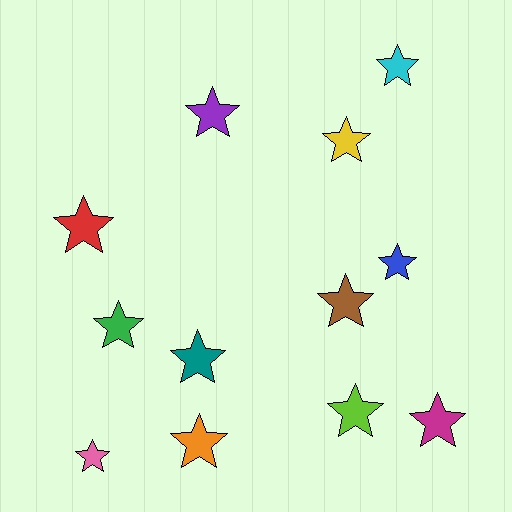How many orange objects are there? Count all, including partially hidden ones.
There is 1 orange object.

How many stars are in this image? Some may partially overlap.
There are 12 stars.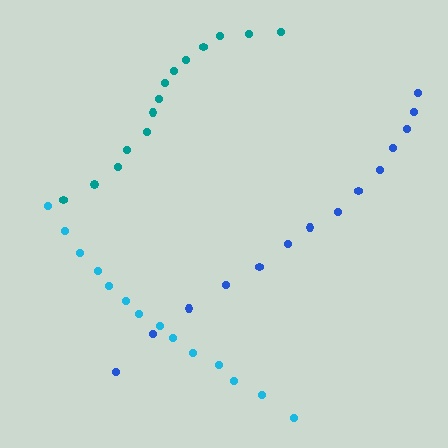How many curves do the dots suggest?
There are 3 distinct paths.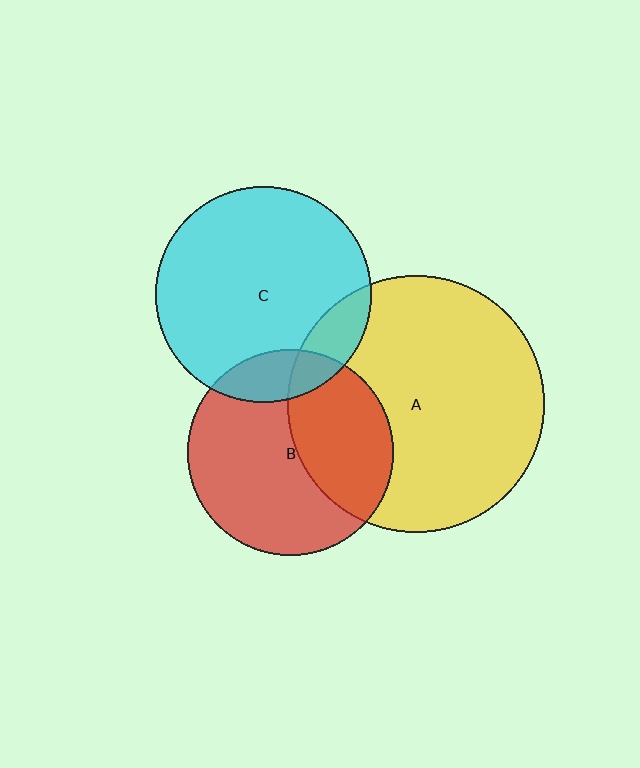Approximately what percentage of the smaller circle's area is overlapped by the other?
Approximately 15%.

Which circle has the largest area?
Circle A (yellow).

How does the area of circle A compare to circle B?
Approximately 1.6 times.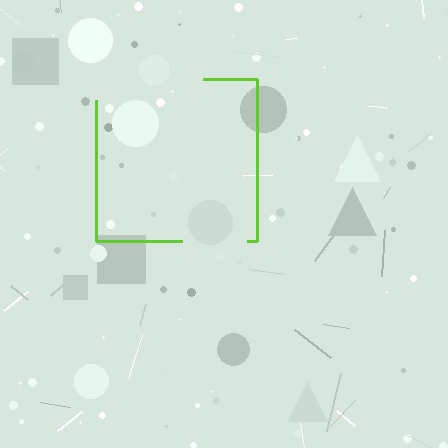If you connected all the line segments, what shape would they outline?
They would outline a square.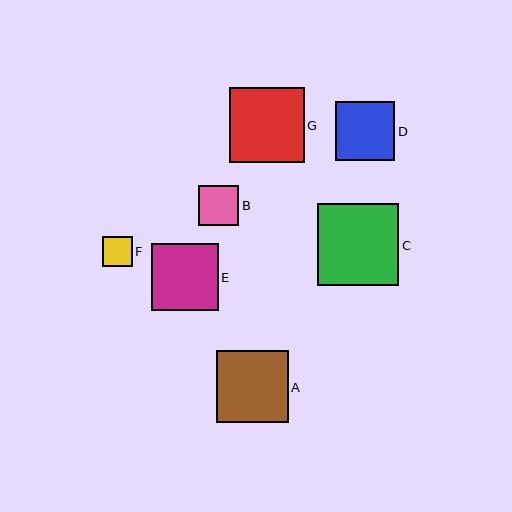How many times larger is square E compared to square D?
Square E is approximately 1.1 times the size of square D.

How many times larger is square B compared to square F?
Square B is approximately 1.4 times the size of square F.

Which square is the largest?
Square C is the largest with a size of approximately 82 pixels.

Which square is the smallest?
Square F is the smallest with a size of approximately 30 pixels.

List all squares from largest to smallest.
From largest to smallest: C, G, A, E, D, B, F.